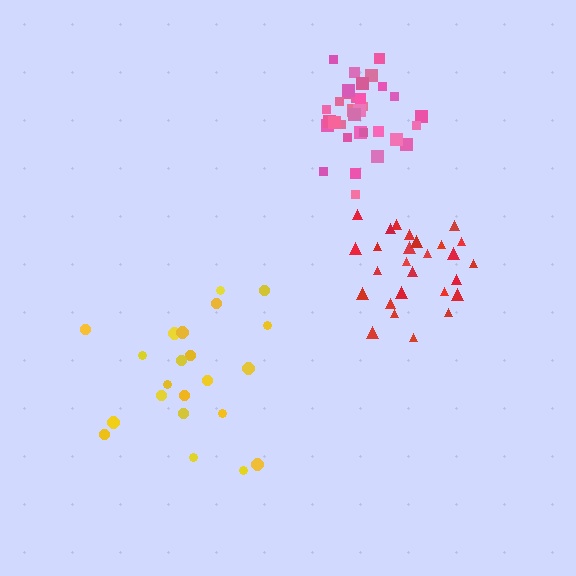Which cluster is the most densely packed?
Pink.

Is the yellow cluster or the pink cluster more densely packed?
Pink.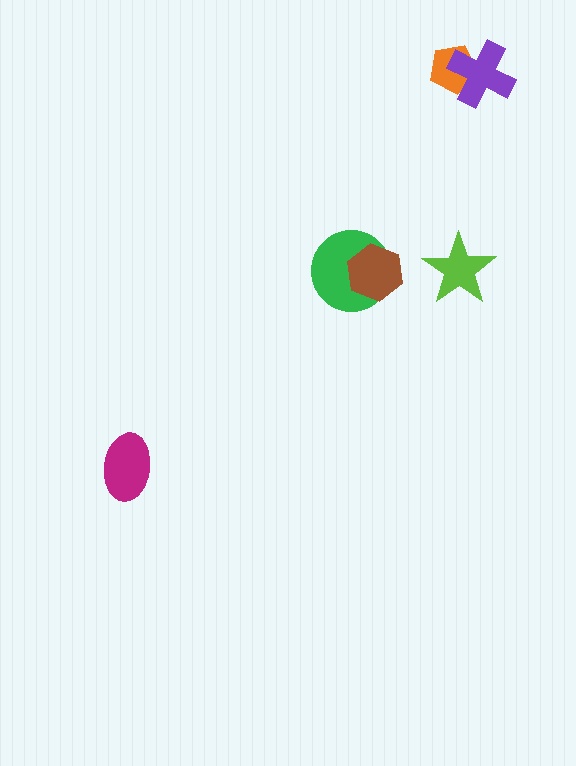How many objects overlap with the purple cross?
1 object overlaps with the purple cross.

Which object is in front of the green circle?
The brown hexagon is in front of the green circle.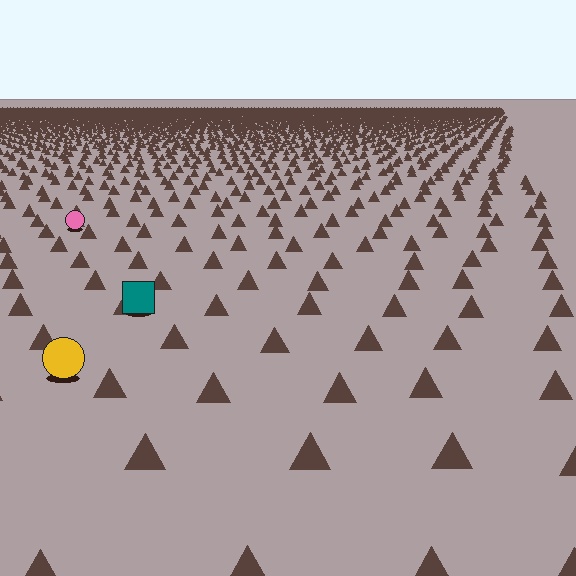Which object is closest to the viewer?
The yellow circle is closest. The texture marks near it are larger and more spread out.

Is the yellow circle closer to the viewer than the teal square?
Yes. The yellow circle is closer — you can tell from the texture gradient: the ground texture is coarser near it.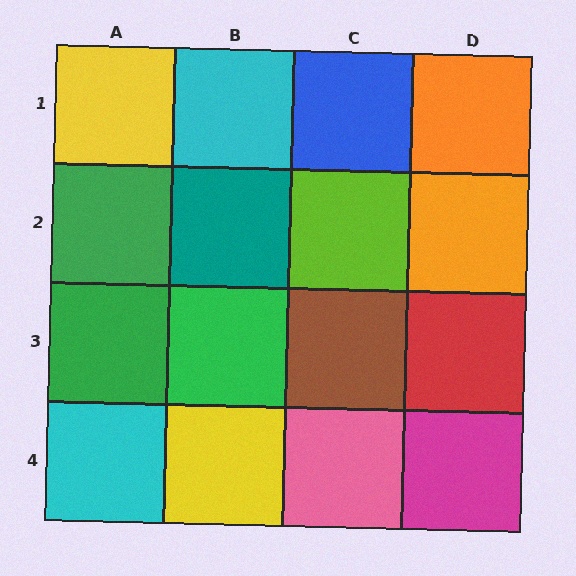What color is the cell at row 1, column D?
Orange.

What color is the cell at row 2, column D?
Orange.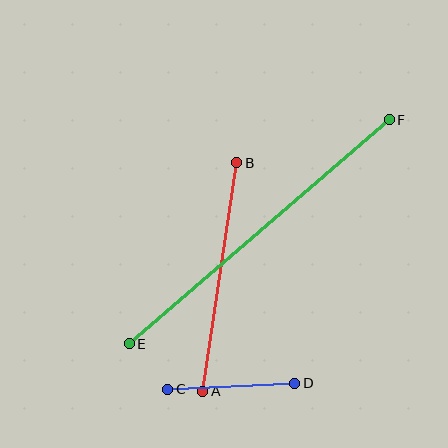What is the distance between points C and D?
The distance is approximately 127 pixels.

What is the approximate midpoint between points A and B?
The midpoint is at approximately (220, 277) pixels.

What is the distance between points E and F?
The distance is approximately 343 pixels.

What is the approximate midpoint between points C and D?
The midpoint is at approximately (231, 386) pixels.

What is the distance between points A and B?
The distance is approximately 231 pixels.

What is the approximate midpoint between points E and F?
The midpoint is at approximately (259, 232) pixels.